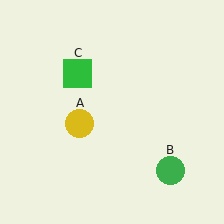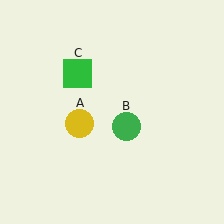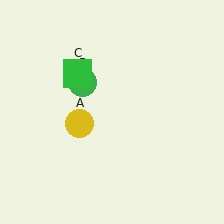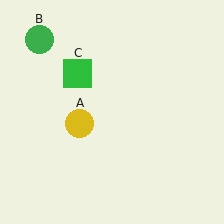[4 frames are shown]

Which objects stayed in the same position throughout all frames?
Yellow circle (object A) and green square (object C) remained stationary.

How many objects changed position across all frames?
1 object changed position: green circle (object B).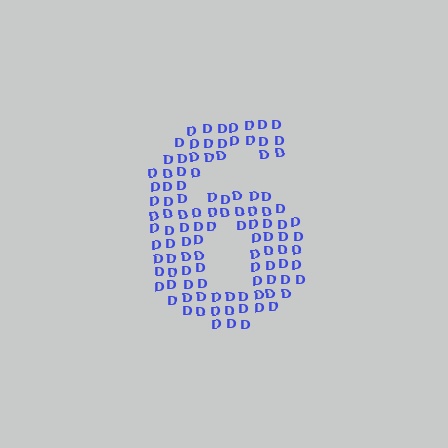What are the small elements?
The small elements are letter D's.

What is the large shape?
The large shape is the digit 6.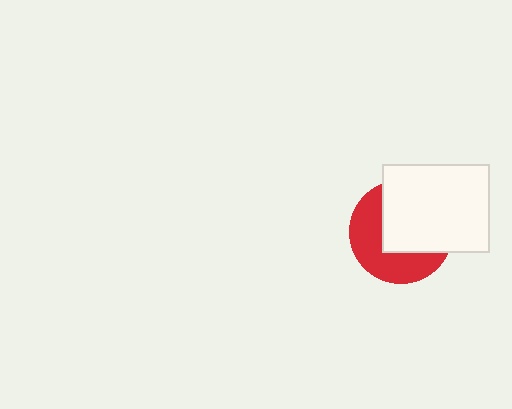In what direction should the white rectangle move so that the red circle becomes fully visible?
The white rectangle should move toward the upper-right. That is the shortest direction to clear the overlap and leave the red circle fully visible.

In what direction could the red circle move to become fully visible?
The red circle could move toward the lower-left. That would shift it out from behind the white rectangle entirely.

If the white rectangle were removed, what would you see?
You would see the complete red circle.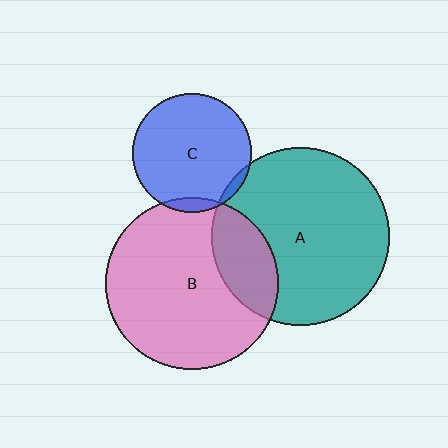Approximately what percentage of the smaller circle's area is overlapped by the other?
Approximately 5%.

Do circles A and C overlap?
Yes.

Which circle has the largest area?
Circle A (teal).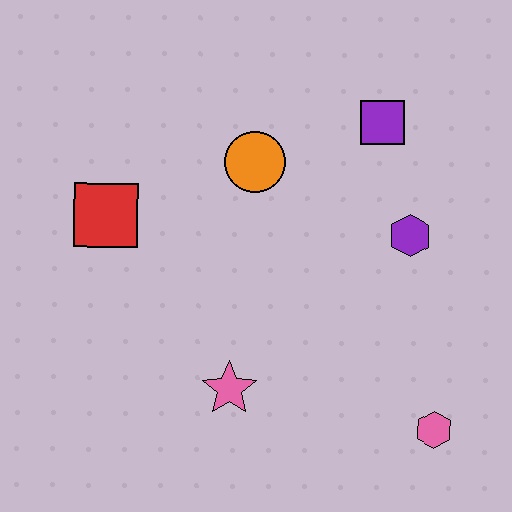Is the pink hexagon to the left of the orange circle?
No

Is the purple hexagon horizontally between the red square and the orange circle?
No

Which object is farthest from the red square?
The pink hexagon is farthest from the red square.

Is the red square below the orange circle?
Yes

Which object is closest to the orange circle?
The purple square is closest to the orange circle.